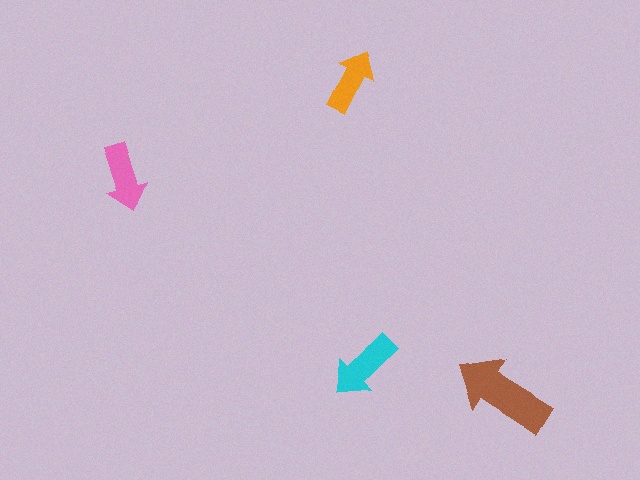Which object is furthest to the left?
The pink arrow is leftmost.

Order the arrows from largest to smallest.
the brown one, the cyan one, the pink one, the orange one.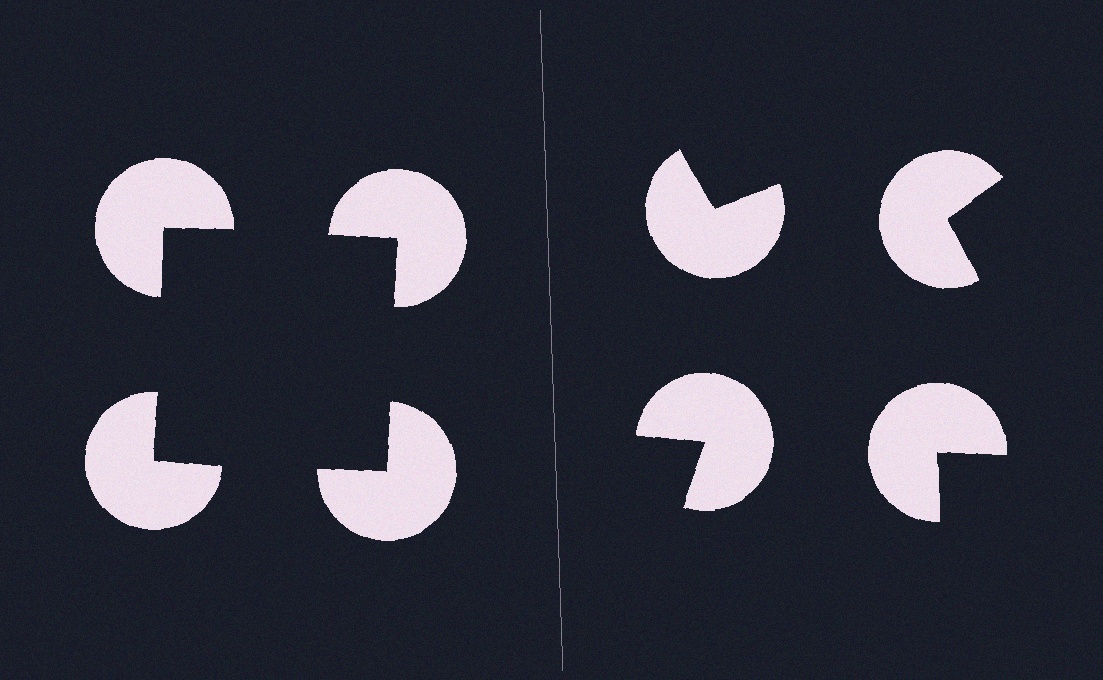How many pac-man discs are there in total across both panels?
8 — 4 on each side.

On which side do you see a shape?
An illusory square appears on the left side. On the right side the wedge cuts are rotated, so no coherent shape forms.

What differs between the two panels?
The pac-man discs are positioned identically on both sides; only the wedge orientations differ. On the left they align to a square; on the right they are misaligned.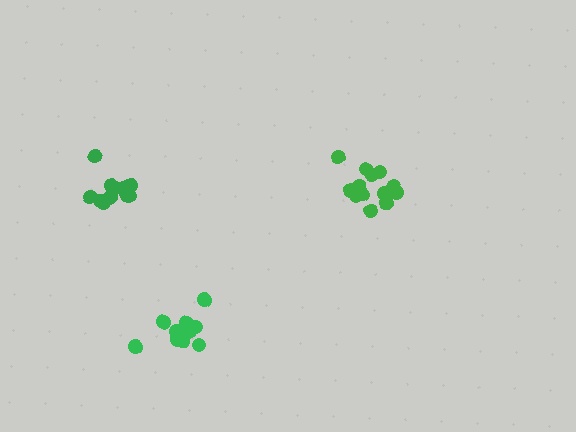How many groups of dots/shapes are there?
There are 3 groups.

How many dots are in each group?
Group 1: 11 dots, Group 2: 13 dots, Group 3: 12 dots (36 total).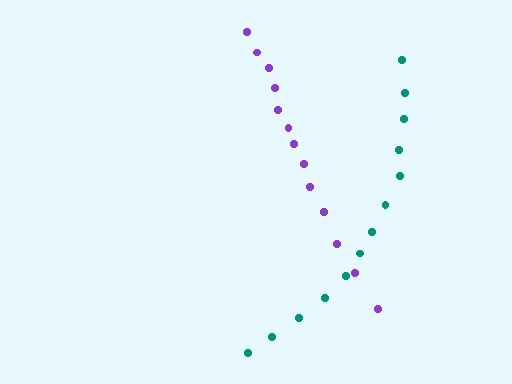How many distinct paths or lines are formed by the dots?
There are 2 distinct paths.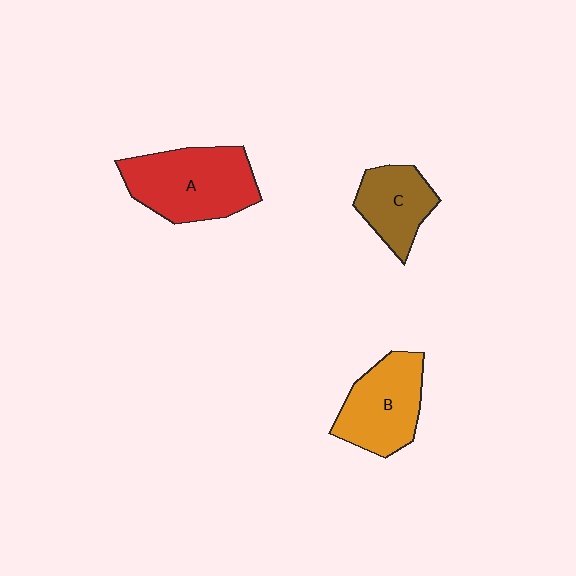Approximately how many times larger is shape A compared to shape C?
Approximately 1.6 times.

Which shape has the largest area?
Shape A (red).